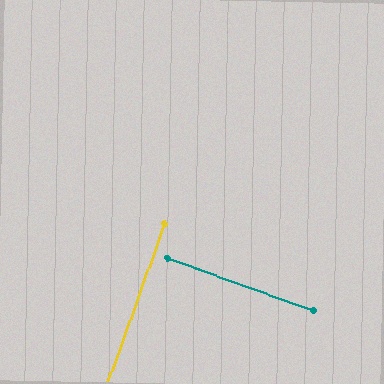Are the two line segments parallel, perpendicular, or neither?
Perpendicular — they meet at approximately 90°.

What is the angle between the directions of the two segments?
Approximately 90 degrees.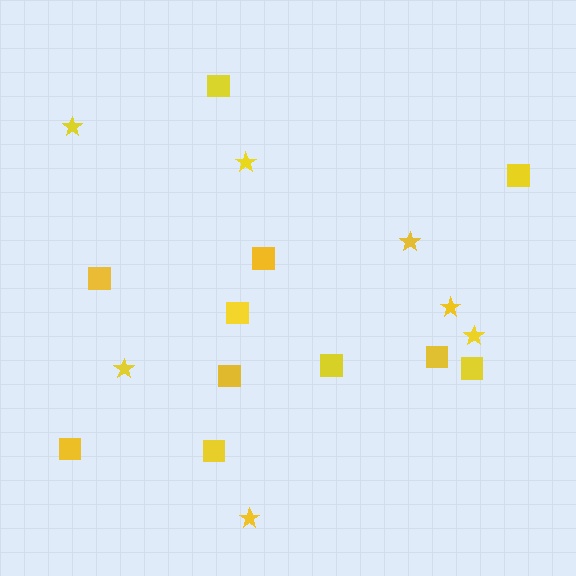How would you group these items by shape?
There are 2 groups: one group of stars (7) and one group of squares (11).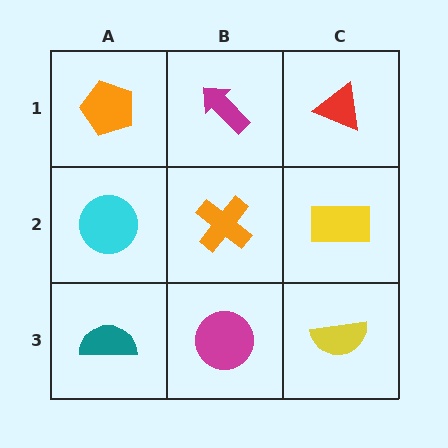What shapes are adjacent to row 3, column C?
A yellow rectangle (row 2, column C), a magenta circle (row 3, column B).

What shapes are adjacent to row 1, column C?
A yellow rectangle (row 2, column C), a magenta arrow (row 1, column B).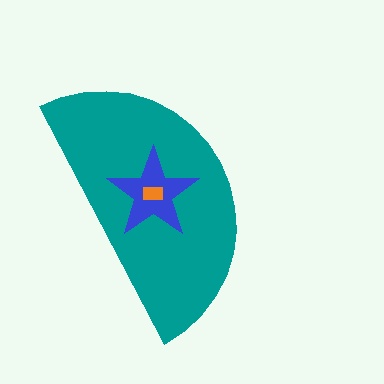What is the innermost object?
The orange rectangle.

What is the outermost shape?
The teal semicircle.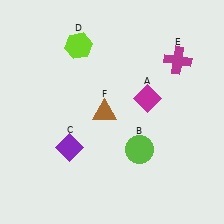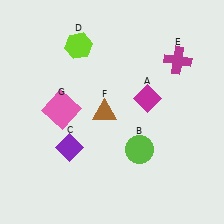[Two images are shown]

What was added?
A pink square (G) was added in Image 2.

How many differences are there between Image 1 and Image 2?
There is 1 difference between the two images.